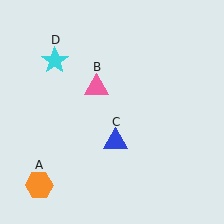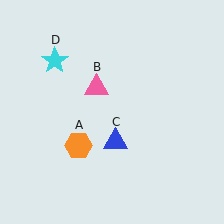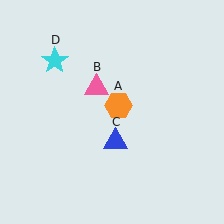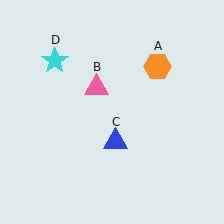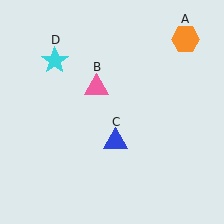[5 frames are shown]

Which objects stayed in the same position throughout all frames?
Pink triangle (object B) and blue triangle (object C) and cyan star (object D) remained stationary.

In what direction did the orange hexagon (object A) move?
The orange hexagon (object A) moved up and to the right.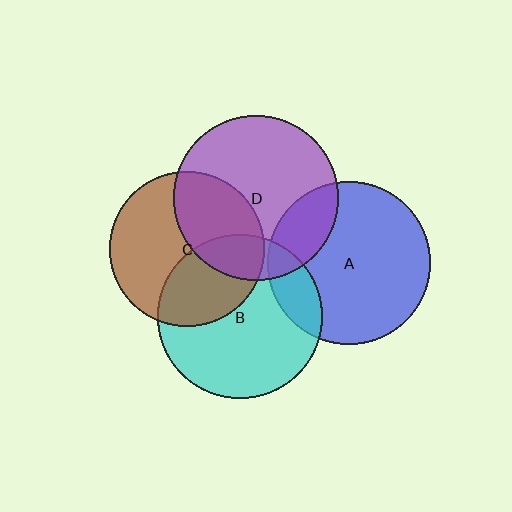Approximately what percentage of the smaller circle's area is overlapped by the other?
Approximately 15%.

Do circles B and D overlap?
Yes.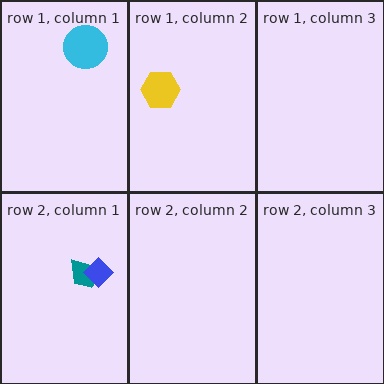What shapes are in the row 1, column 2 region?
The yellow hexagon.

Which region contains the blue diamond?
The row 2, column 1 region.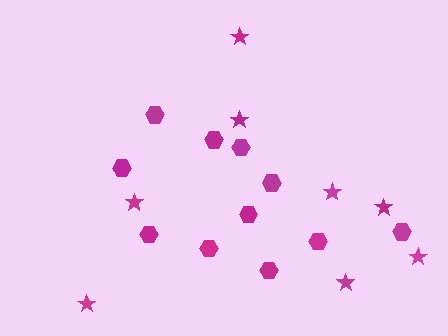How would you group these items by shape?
There are 2 groups: one group of hexagons (11) and one group of stars (8).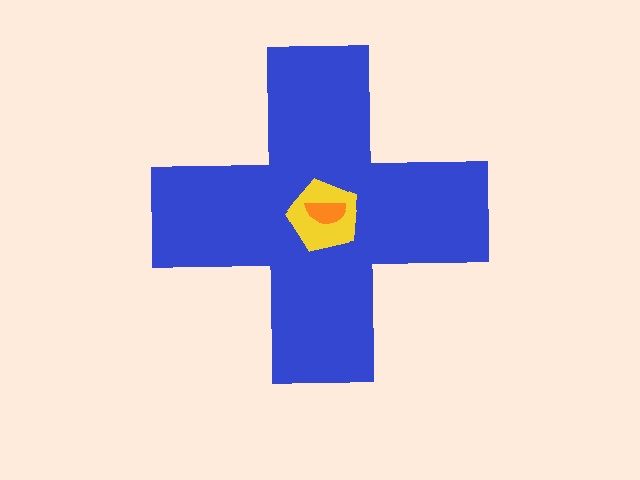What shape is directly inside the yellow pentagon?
The orange semicircle.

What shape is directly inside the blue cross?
The yellow pentagon.